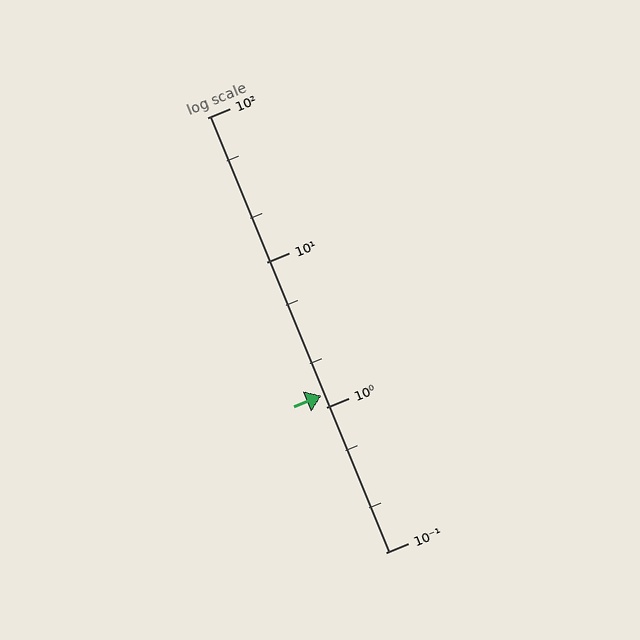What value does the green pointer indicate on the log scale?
The pointer indicates approximately 1.2.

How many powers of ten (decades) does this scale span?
The scale spans 3 decades, from 0.1 to 100.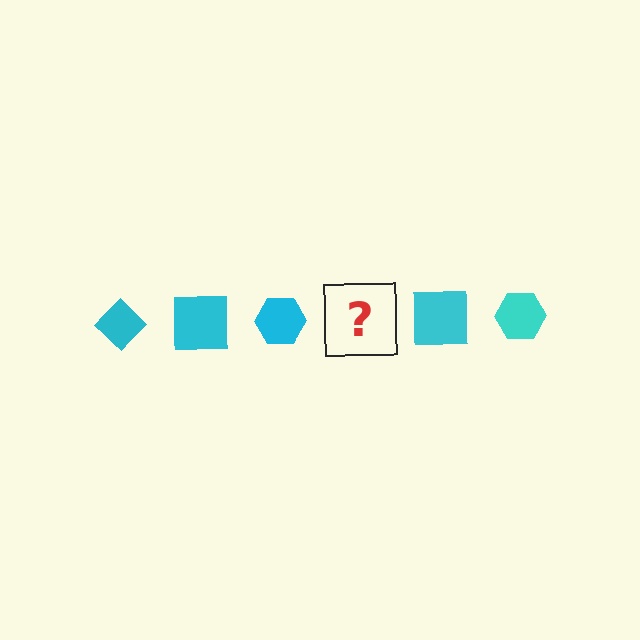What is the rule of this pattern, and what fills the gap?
The rule is that the pattern cycles through diamond, square, hexagon shapes in cyan. The gap should be filled with a cyan diamond.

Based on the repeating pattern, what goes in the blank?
The blank should be a cyan diamond.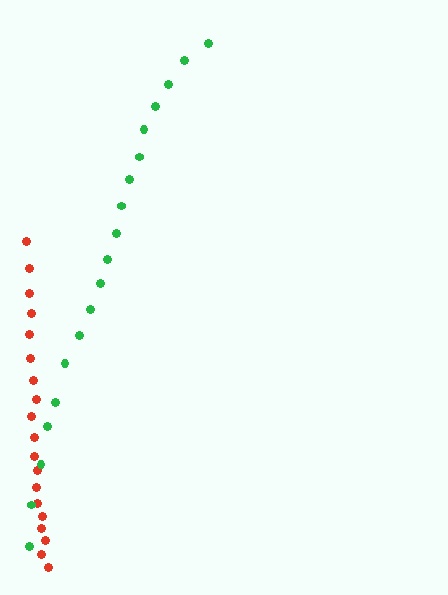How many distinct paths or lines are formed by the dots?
There are 2 distinct paths.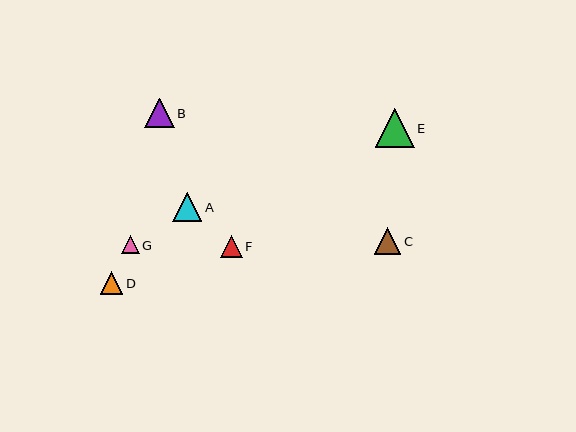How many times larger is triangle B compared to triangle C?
Triangle B is approximately 1.1 times the size of triangle C.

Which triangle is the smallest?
Triangle G is the smallest with a size of approximately 18 pixels.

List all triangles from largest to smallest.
From largest to smallest: E, B, A, C, D, F, G.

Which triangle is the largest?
Triangle E is the largest with a size of approximately 39 pixels.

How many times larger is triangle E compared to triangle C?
Triangle E is approximately 1.5 times the size of triangle C.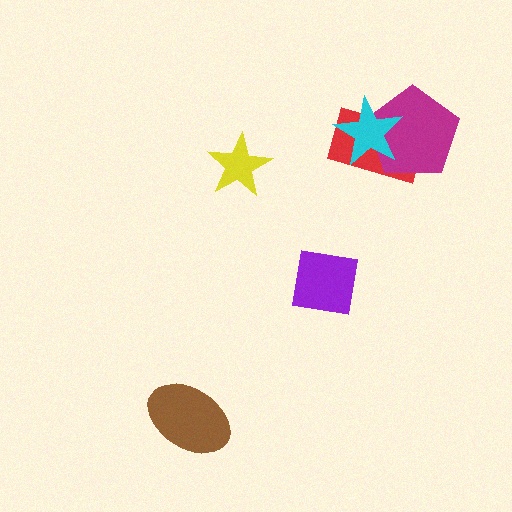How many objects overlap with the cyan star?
2 objects overlap with the cyan star.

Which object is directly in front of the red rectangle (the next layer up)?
The magenta pentagon is directly in front of the red rectangle.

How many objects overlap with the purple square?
0 objects overlap with the purple square.